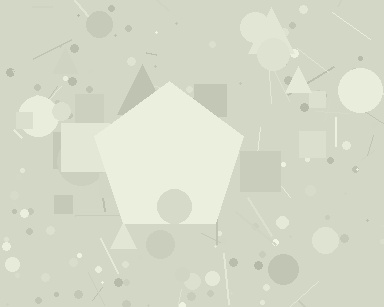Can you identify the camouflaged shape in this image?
The camouflaged shape is a pentagon.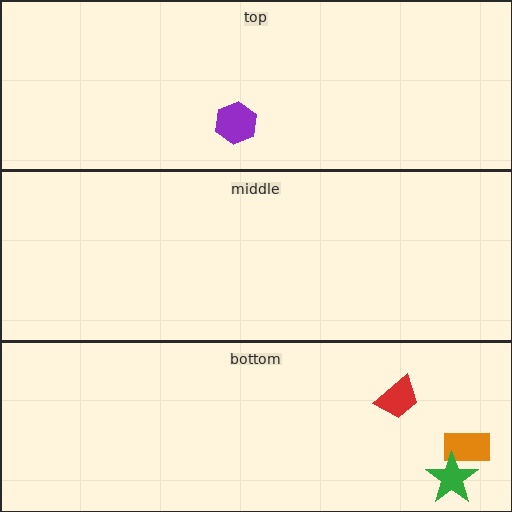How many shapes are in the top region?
1.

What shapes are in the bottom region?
The orange rectangle, the green star, the red trapezoid.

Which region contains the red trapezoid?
The bottom region.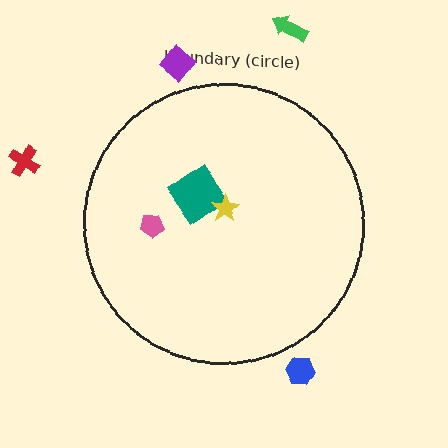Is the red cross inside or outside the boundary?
Outside.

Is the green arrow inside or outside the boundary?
Outside.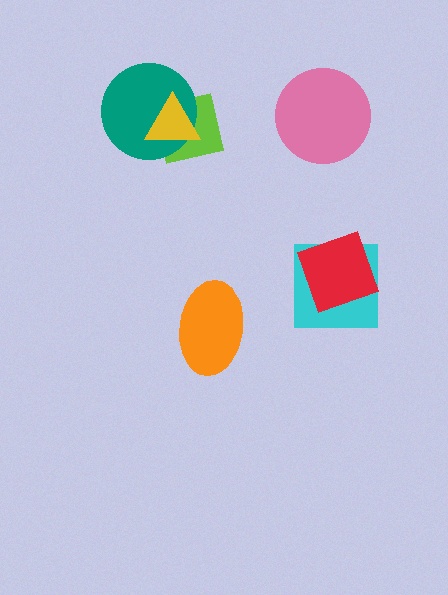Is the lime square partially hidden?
Yes, it is partially covered by another shape.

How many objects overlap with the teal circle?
2 objects overlap with the teal circle.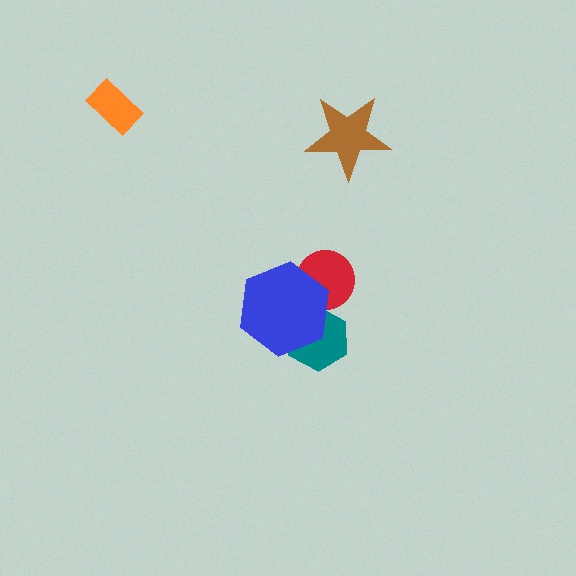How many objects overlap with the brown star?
0 objects overlap with the brown star.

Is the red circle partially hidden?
Yes, it is partially covered by another shape.